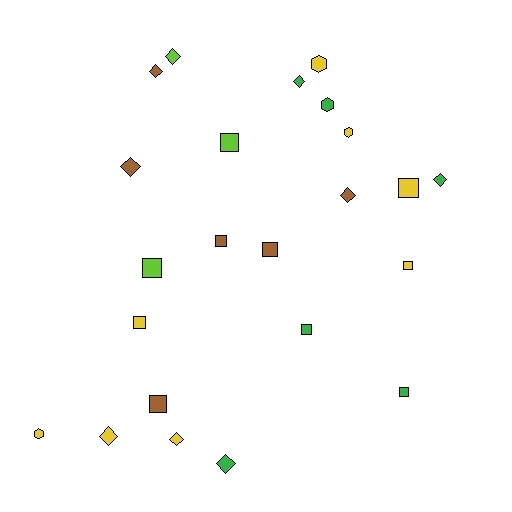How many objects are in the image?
There are 23 objects.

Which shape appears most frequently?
Square, with 10 objects.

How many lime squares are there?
There are 2 lime squares.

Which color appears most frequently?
Yellow, with 8 objects.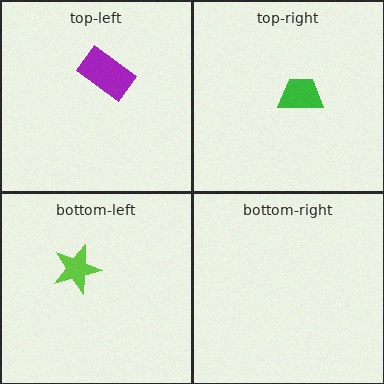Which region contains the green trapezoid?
The top-right region.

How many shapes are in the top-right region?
1.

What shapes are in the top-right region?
The green trapezoid.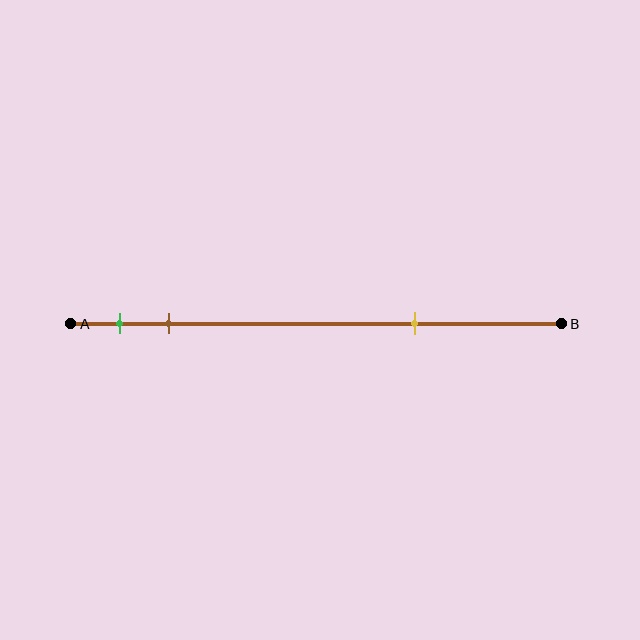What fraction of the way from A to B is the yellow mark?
The yellow mark is approximately 70% (0.7) of the way from A to B.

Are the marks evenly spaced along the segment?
No, the marks are not evenly spaced.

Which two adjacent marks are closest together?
The green and brown marks are the closest adjacent pair.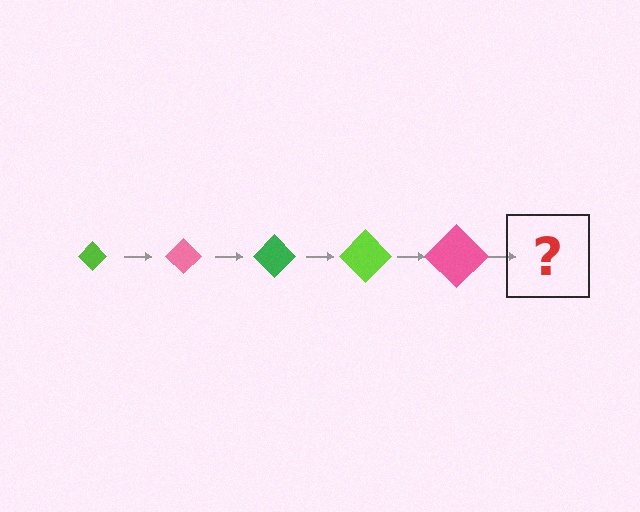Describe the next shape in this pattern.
It should be a green diamond, larger than the previous one.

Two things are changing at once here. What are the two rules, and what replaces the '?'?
The two rules are that the diamond grows larger each step and the color cycles through lime, pink, and green. The '?' should be a green diamond, larger than the previous one.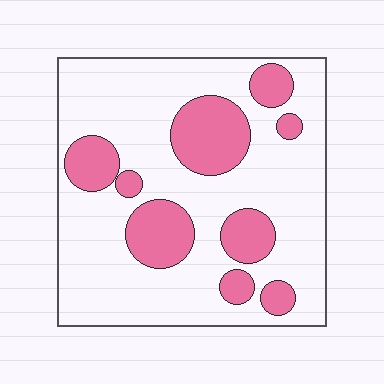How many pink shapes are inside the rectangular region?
9.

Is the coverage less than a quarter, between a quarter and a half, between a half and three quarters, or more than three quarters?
Between a quarter and a half.